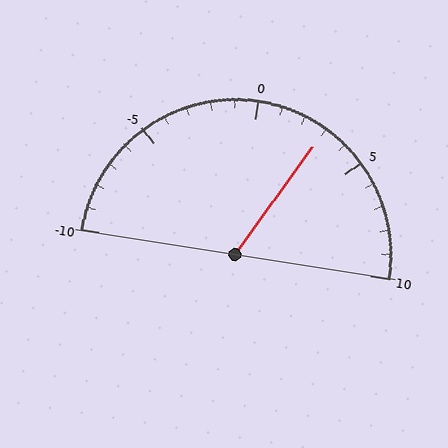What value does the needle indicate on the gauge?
The needle indicates approximately 3.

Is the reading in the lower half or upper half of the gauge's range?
The reading is in the upper half of the range (-10 to 10).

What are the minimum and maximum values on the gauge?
The gauge ranges from -10 to 10.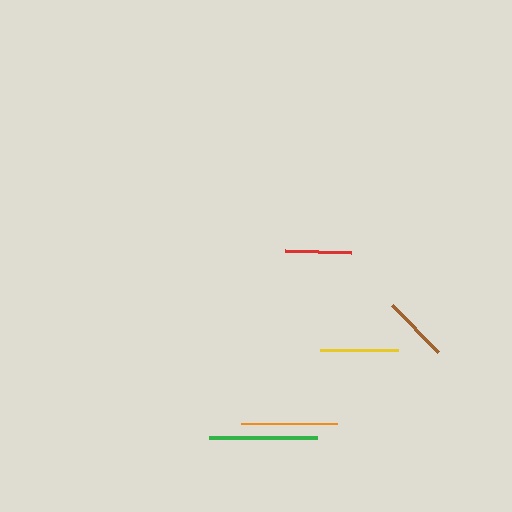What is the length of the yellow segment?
The yellow segment is approximately 78 pixels long.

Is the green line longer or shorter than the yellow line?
The green line is longer than the yellow line.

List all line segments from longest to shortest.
From longest to shortest: green, orange, yellow, red, brown.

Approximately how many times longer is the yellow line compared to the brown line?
The yellow line is approximately 1.2 times the length of the brown line.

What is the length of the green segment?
The green segment is approximately 108 pixels long.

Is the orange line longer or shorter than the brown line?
The orange line is longer than the brown line.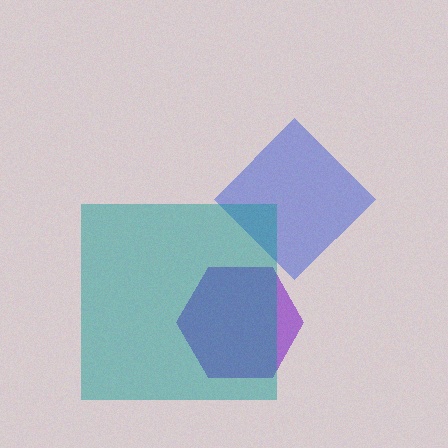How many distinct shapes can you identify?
There are 3 distinct shapes: a blue diamond, a purple hexagon, a teal square.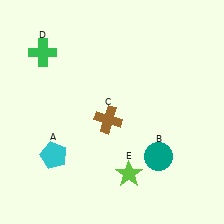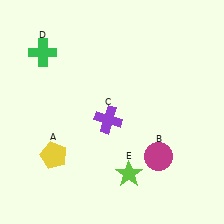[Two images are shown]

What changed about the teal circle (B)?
In Image 1, B is teal. In Image 2, it changed to magenta.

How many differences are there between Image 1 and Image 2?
There are 3 differences between the two images.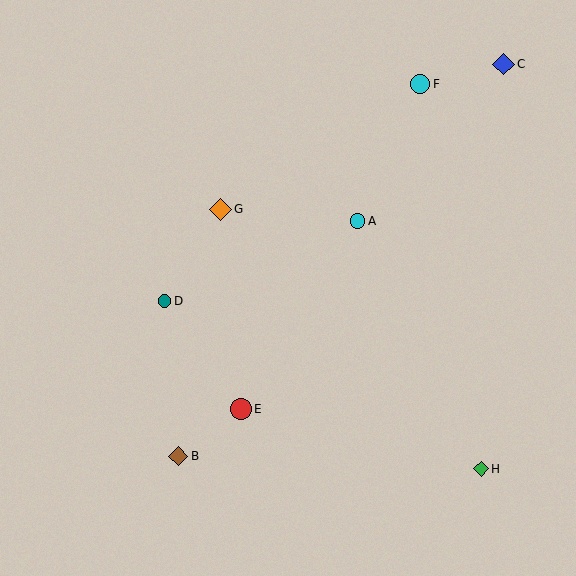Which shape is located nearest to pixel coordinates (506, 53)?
The blue diamond (labeled C) at (504, 64) is nearest to that location.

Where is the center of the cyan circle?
The center of the cyan circle is at (358, 221).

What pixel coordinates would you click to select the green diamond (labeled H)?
Click at (481, 469) to select the green diamond H.